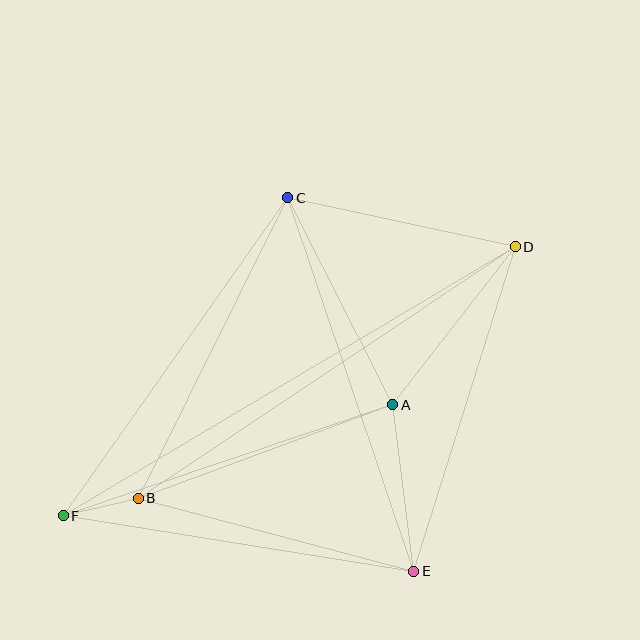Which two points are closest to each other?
Points B and F are closest to each other.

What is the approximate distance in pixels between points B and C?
The distance between B and C is approximately 336 pixels.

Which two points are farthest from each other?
Points D and F are farthest from each other.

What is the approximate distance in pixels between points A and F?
The distance between A and F is approximately 348 pixels.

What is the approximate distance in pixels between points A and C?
The distance between A and C is approximately 232 pixels.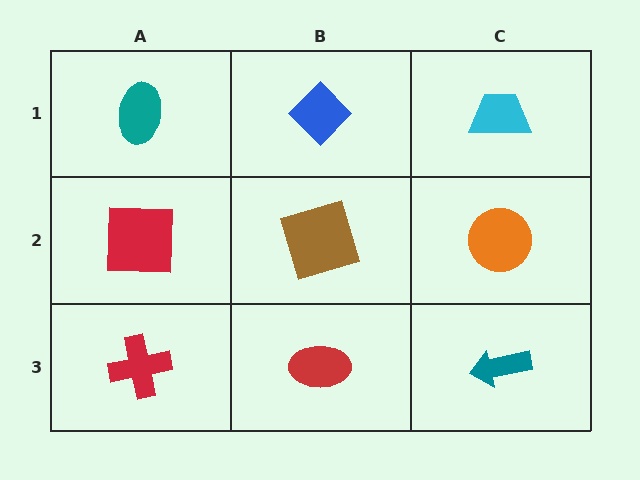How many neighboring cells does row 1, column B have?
3.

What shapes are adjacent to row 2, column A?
A teal ellipse (row 1, column A), a red cross (row 3, column A), a brown square (row 2, column B).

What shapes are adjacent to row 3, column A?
A red square (row 2, column A), a red ellipse (row 3, column B).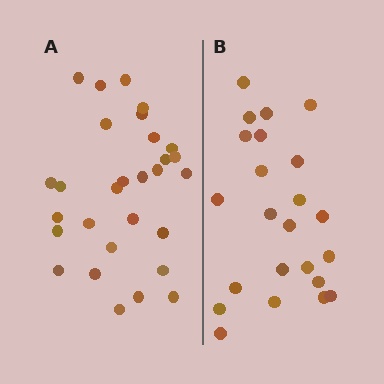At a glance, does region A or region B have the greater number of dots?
Region A (the left region) has more dots.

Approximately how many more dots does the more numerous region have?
Region A has about 6 more dots than region B.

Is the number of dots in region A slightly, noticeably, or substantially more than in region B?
Region A has noticeably more, but not dramatically so. The ratio is roughly 1.3 to 1.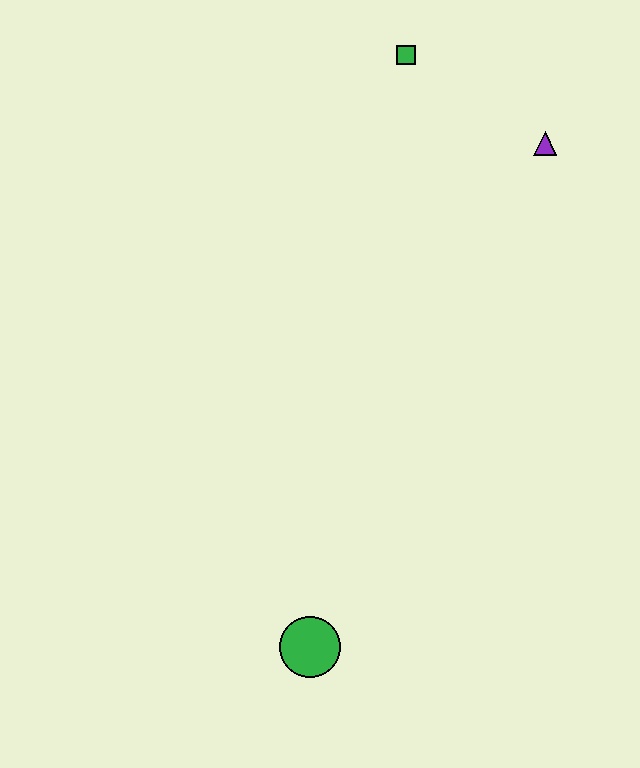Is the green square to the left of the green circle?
No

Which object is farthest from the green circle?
The green square is farthest from the green circle.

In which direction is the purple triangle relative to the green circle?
The purple triangle is above the green circle.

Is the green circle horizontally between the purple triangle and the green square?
No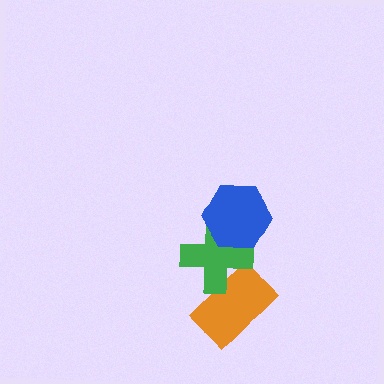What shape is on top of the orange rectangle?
The green cross is on top of the orange rectangle.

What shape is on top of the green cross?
The blue hexagon is on top of the green cross.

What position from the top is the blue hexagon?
The blue hexagon is 1st from the top.